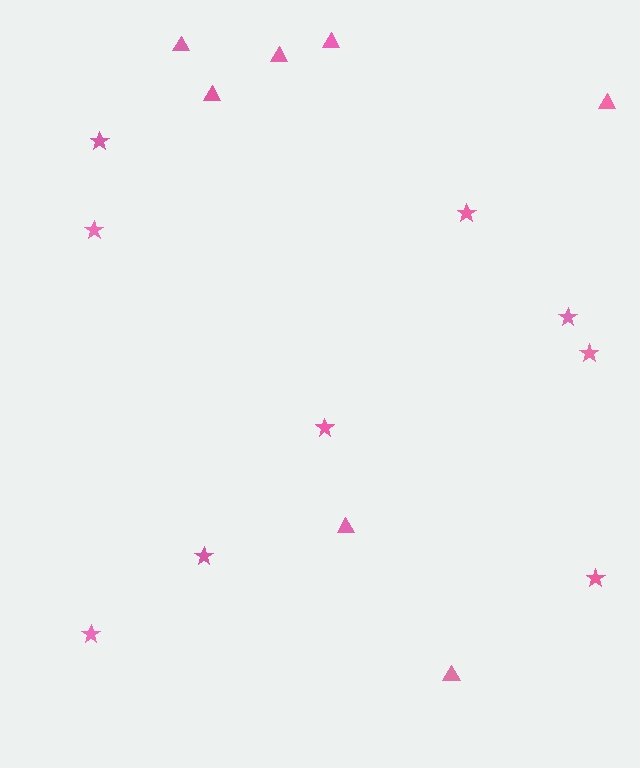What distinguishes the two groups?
There are 2 groups: one group of triangles (7) and one group of stars (9).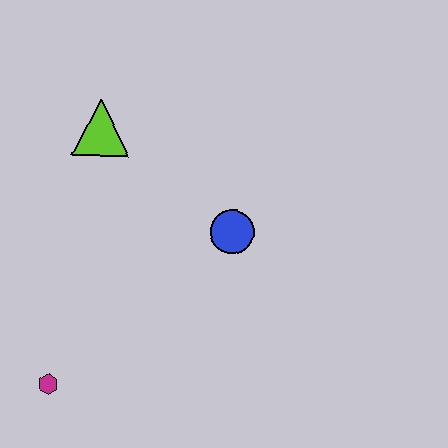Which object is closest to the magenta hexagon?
The blue circle is closest to the magenta hexagon.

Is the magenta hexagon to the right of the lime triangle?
No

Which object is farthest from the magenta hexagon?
The lime triangle is farthest from the magenta hexagon.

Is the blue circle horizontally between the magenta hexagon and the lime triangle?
No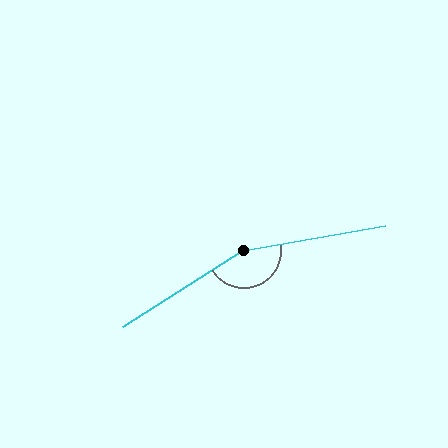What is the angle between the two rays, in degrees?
Approximately 158 degrees.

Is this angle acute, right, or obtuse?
It is obtuse.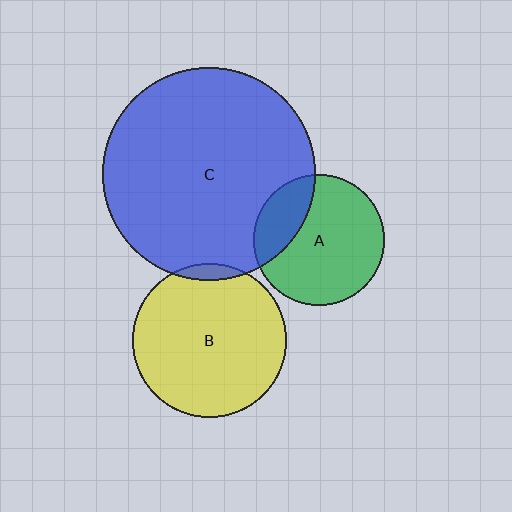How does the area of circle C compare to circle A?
Approximately 2.6 times.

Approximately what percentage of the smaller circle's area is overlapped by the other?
Approximately 25%.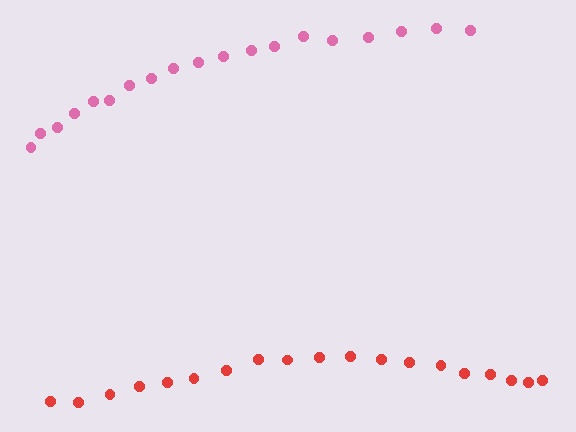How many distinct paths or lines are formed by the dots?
There are 2 distinct paths.